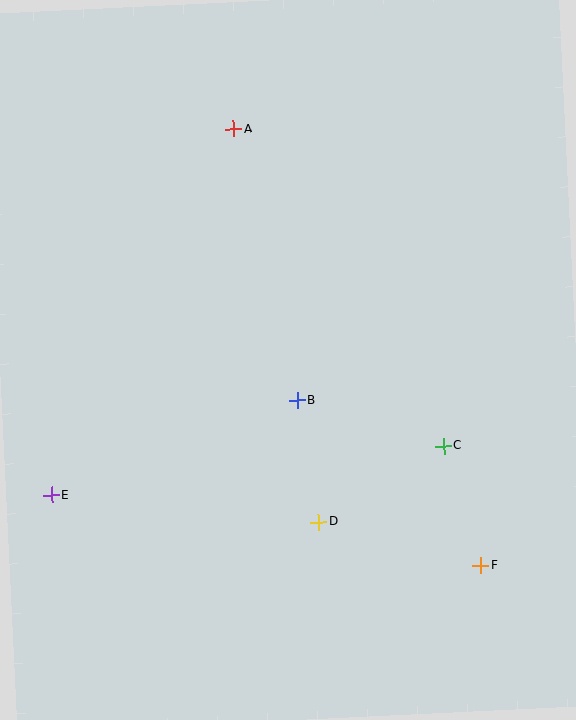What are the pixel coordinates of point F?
Point F is at (481, 566).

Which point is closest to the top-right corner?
Point A is closest to the top-right corner.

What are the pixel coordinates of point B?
Point B is at (297, 400).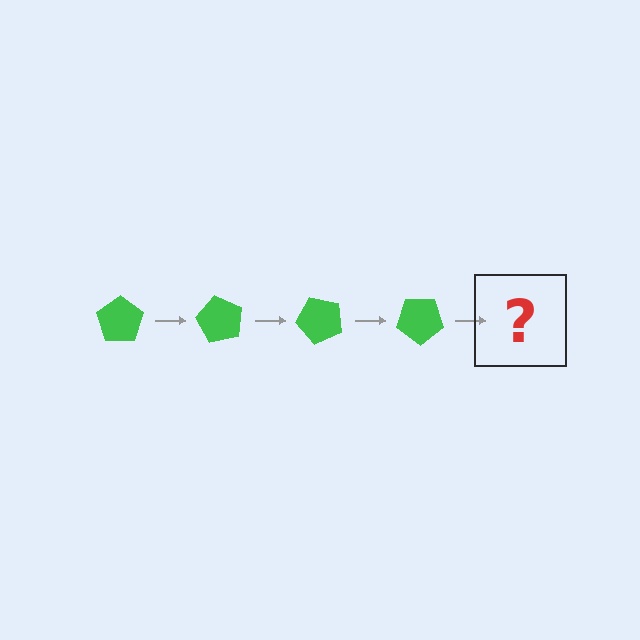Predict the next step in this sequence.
The next step is a green pentagon rotated 240 degrees.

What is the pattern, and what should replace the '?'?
The pattern is that the pentagon rotates 60 degrees each step. The '?' should be a green pentagon rotated 240 degrees.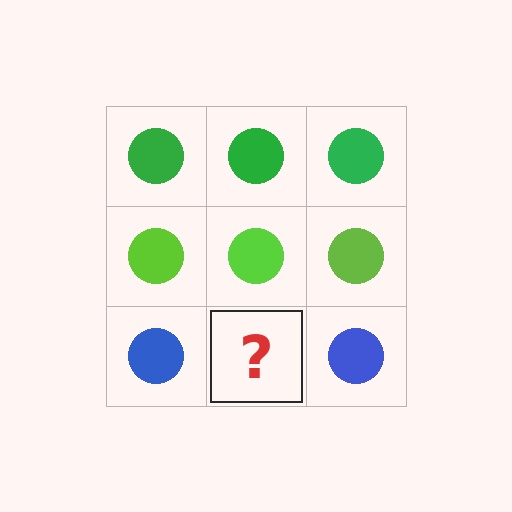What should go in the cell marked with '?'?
The missing cell should contain a blue circle.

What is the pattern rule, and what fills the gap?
The rule is that each row has a consistent color. The gap should be filled with a blue circle.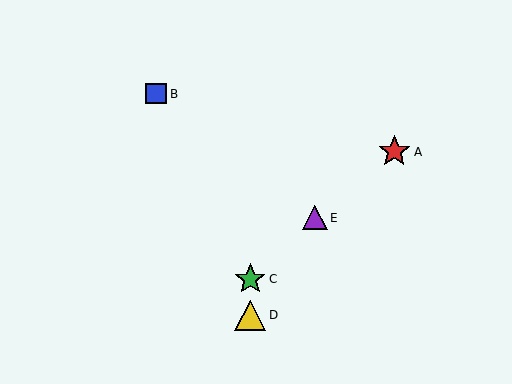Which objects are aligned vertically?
Objects C, D are aligned vertically.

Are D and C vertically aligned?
Yes, both are at x≈250.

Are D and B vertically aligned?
No, D is at x≈250 and B is at x≈156.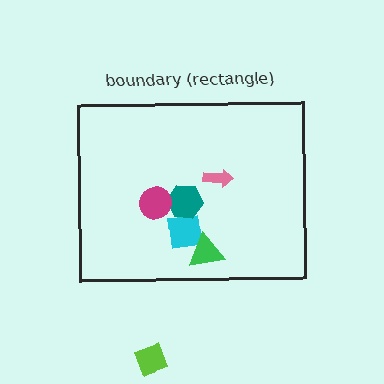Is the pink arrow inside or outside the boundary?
Inside.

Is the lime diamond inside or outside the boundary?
Outside.